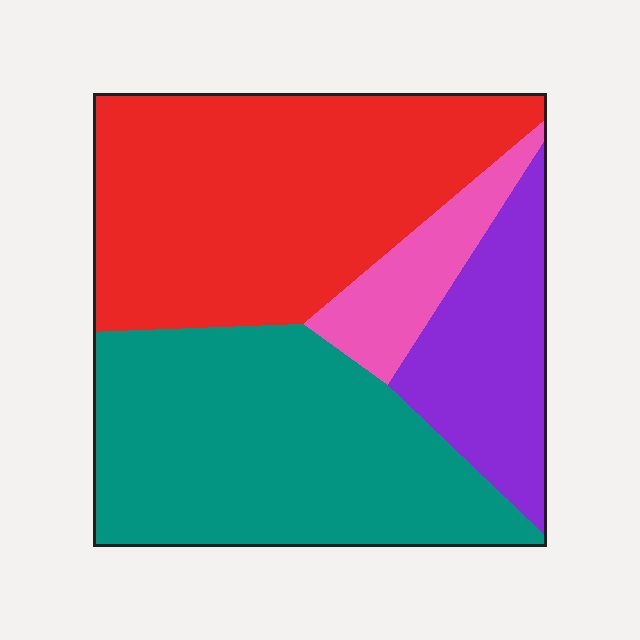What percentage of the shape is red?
Red covers 39% of the shape.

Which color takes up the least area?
Pink, at roughly 10%.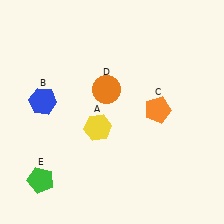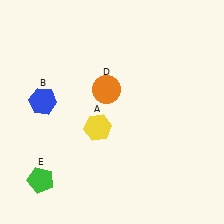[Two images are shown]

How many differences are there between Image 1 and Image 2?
There is 1 difference between the two images.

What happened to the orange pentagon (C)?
The orange pentagon (C) was removed in Image 2. It was in the top-right area of Image 1.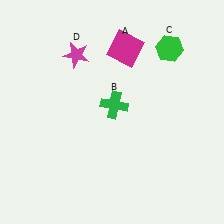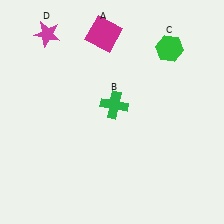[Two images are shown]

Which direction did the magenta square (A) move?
The magenta square (A) moved left.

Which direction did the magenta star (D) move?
The magenta star (D) moved left.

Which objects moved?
The objects that moved are: the magenta square (A), the magenta star (D).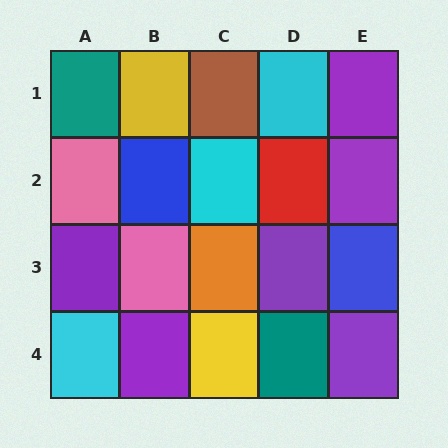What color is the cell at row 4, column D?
Teal.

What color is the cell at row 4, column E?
Purple.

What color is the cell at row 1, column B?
Yellow.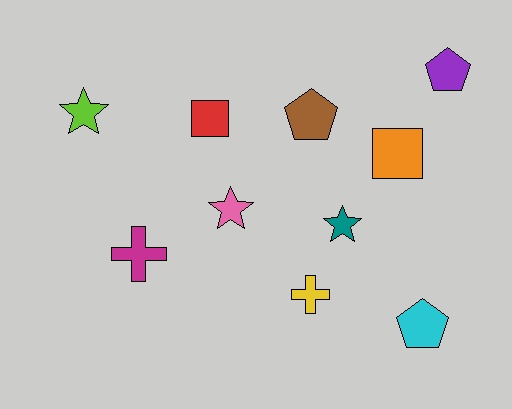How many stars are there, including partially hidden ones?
There are 3 stars.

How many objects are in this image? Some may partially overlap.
There are 10 objects.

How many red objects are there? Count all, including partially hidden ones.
There is 1 red object.